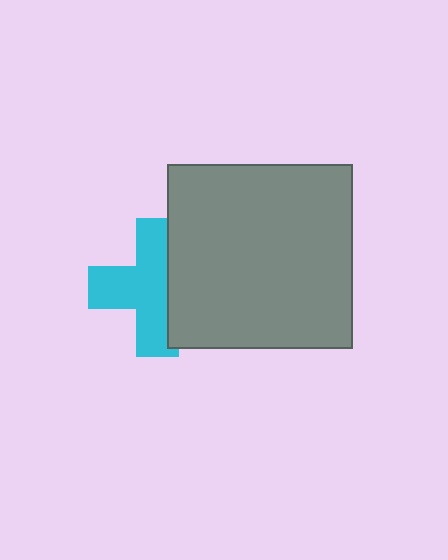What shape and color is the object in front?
The object in front is a gray square.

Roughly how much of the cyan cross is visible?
About half of it is visible (roughly 64%).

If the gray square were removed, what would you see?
You would see the complete cyan cross.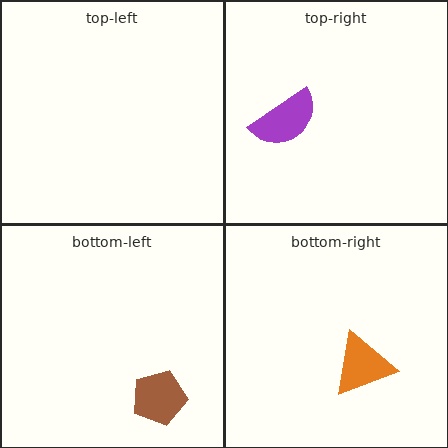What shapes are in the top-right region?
The purple semicircle.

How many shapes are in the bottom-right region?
1.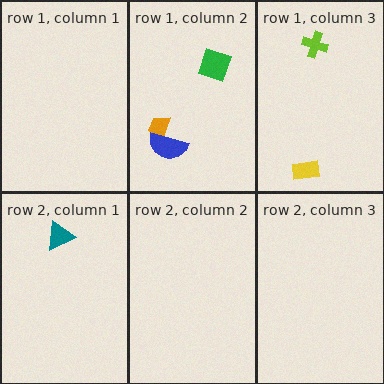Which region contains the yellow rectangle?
The row 1, column 3 region.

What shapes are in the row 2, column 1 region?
The teal triangle.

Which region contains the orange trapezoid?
The row 1, column 2 region.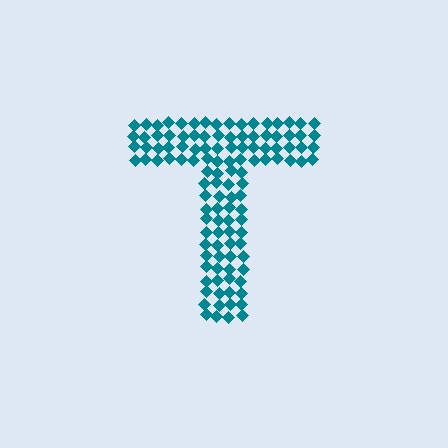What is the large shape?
The large shape is the letter T.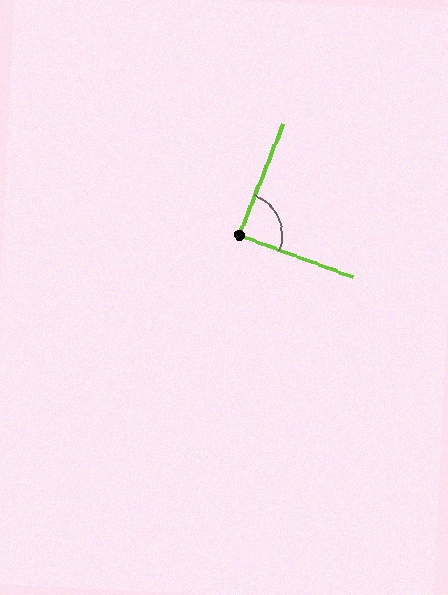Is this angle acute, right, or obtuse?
It is approximately a right angle.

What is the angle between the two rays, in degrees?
Approximately 89 degrees.